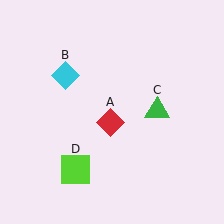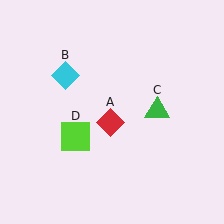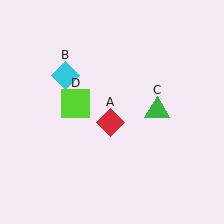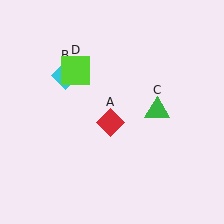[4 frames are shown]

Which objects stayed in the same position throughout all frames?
Red diamond (object A) and cyan diamond (object B) and green triangle (object C) remained stationary.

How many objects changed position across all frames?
1 object changed position: lime square (object D).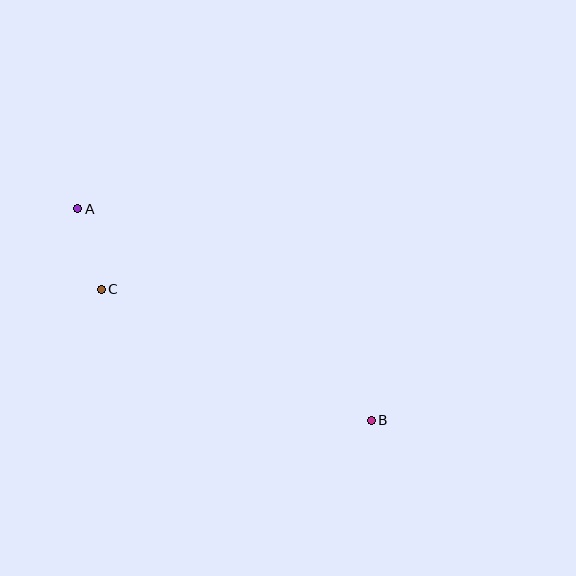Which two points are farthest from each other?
Points A and B are farthest from each other.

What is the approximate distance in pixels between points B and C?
The distance between B and C is approximately 300 pixels.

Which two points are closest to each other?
Points A and C are closest to each other.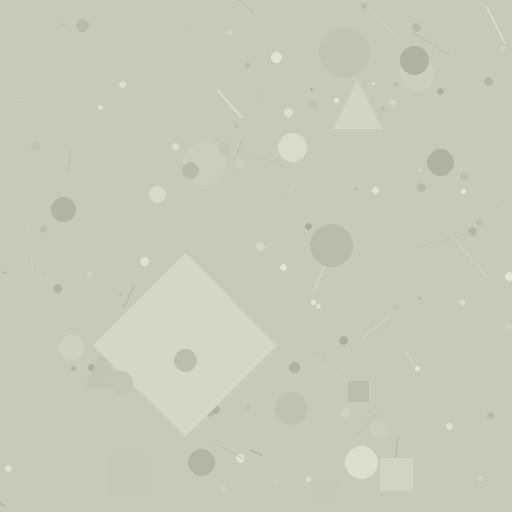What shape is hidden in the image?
A diamond is hidden in the image.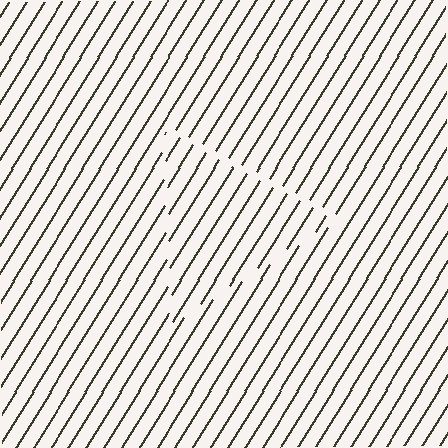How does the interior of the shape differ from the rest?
The interior of the shape contains the same grating, shifted by half a period — the contour is defined by the phase discontinuity where line-ends from the inner and outer gratings abut.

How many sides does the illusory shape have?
3 sides — the line-ends trace a triangle.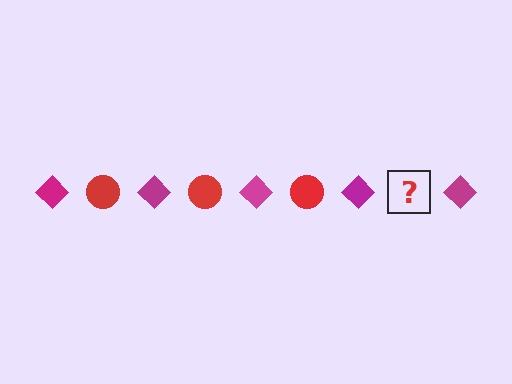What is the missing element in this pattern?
The missing element is a red circle.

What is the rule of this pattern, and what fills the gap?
The rule is that the pattern alternates between magenta diamond and red circle. The gap should be filled with a red circle.